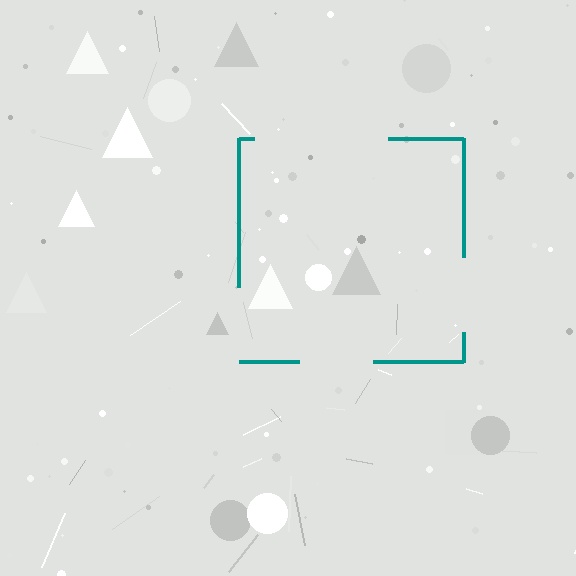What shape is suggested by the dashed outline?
The dashed outline suggests a square.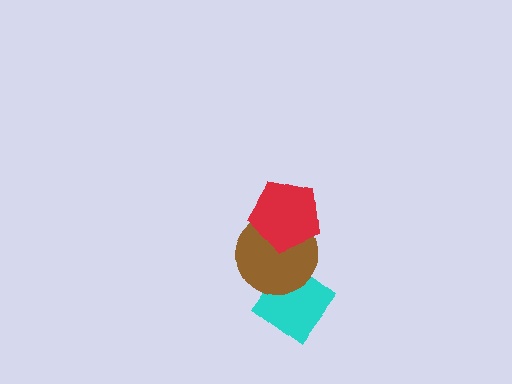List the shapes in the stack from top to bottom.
From top to bottom: the red pentagon, the brown circle, the cyan diamond.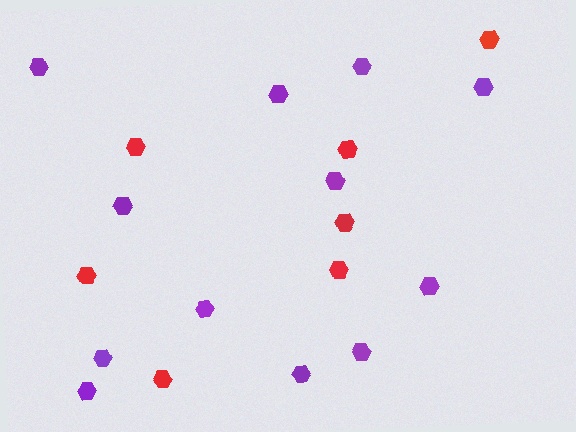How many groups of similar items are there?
There are 2 groups: one group of purple hexagons (12) and one group of red hexagons (7).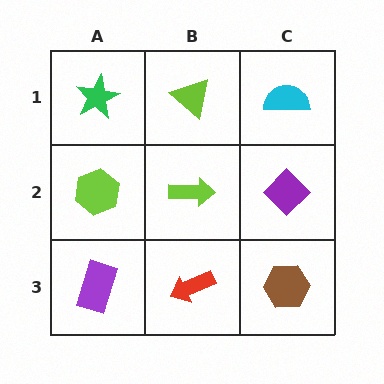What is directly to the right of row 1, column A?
A lime triangle.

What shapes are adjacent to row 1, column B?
A lime arrow (row 2, column B), a green star (row 1, column A), a cyan semicircle (row 1, column C).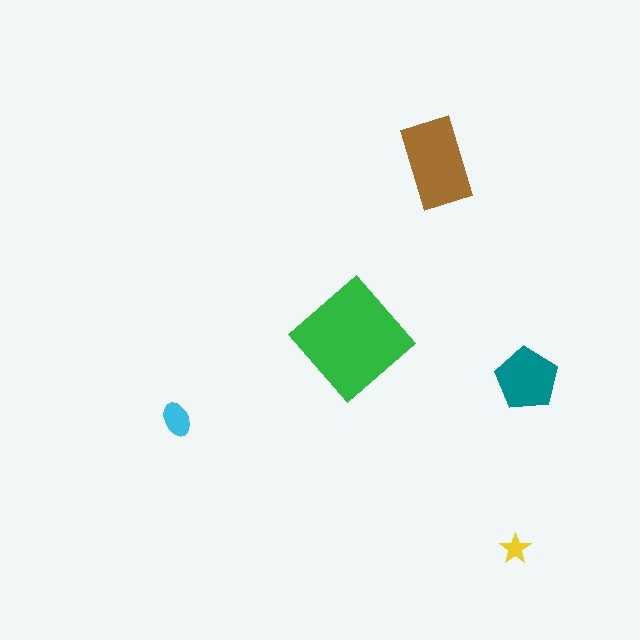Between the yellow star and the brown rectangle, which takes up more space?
The brown rectangle.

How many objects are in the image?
There are 5 objects in the image.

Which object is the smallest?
The yellow star.